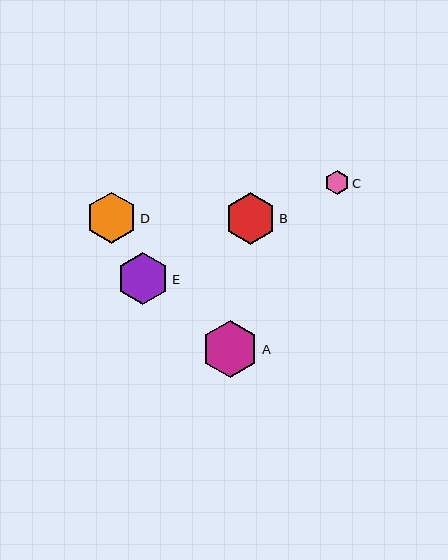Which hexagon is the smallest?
Hexagon C is the smallest with a size of approximately 24 pixels.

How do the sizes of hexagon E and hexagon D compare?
Hexagon E and hexagon D are approximately the same size.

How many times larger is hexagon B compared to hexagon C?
Hexagon B is approximately 2.1 times the size of hexagon C.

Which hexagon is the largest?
Hexagon A is the largest with a size of approximately 57 pixels.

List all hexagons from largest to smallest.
From largest to smallest: A, E, B, D, C.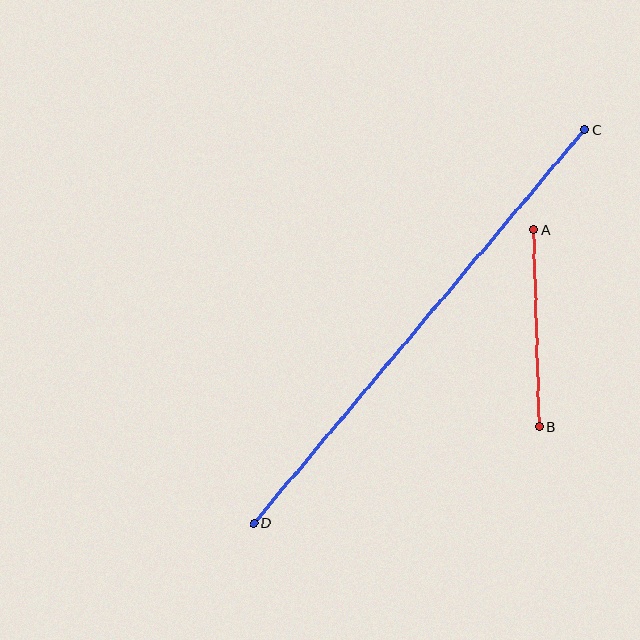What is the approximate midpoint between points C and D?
The midpoint is at approximately (419, 326) pixels.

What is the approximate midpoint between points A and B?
The midpoint is at approximately (536, 328) pixels.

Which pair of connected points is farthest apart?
Points C and D are farthest apart.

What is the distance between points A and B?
The distance is approximately 197 pixels.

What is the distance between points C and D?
The distance is approximately 514 pixels.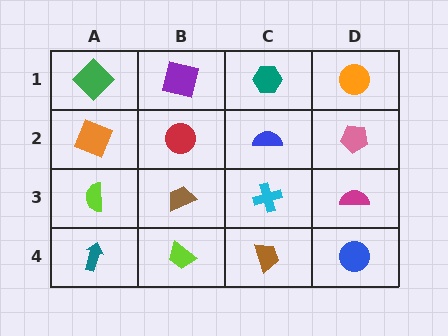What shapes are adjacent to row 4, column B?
A brown trapezoid (row 3, column B), a teal arrow (row 4, column A), a brown trapezoid (row 4, column C).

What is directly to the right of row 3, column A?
A brown trapezoid.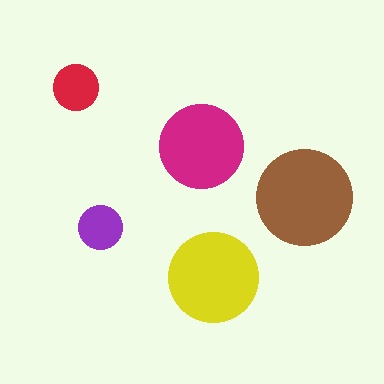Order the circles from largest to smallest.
the brown one, the yellow one, the magenta one, the red one, the purple one.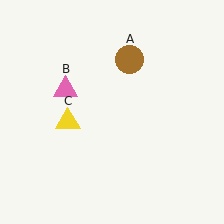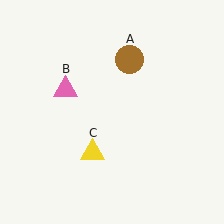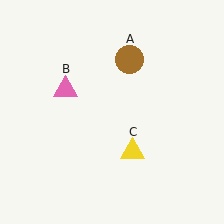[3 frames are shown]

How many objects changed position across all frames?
1 object changed position: yellow triangle (object C).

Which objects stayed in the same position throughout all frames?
Brown circle (object A) and pink triangle (object B) remained stationary.